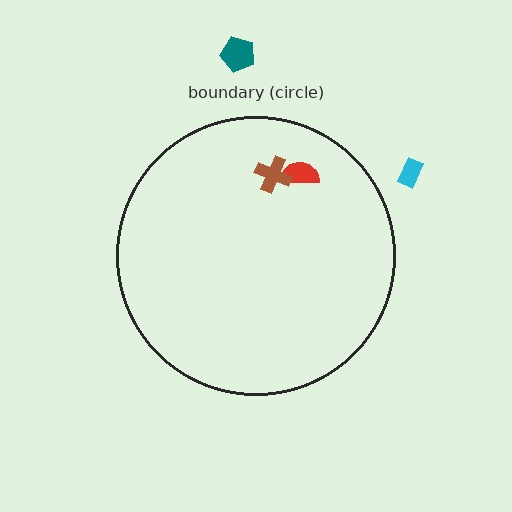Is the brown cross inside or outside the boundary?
Inside.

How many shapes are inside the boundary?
2 inside, 2 outside.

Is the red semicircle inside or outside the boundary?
Inside.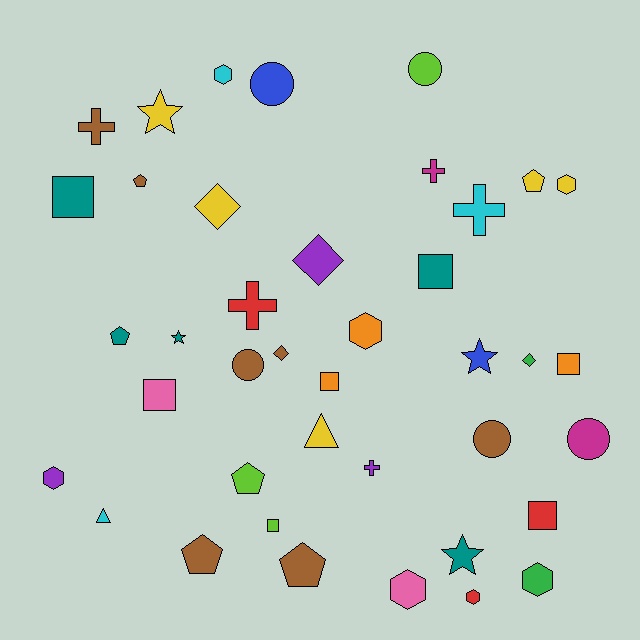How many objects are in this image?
There are 40 objects.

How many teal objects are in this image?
There are 5 teal objects.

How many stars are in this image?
There are 4 stars.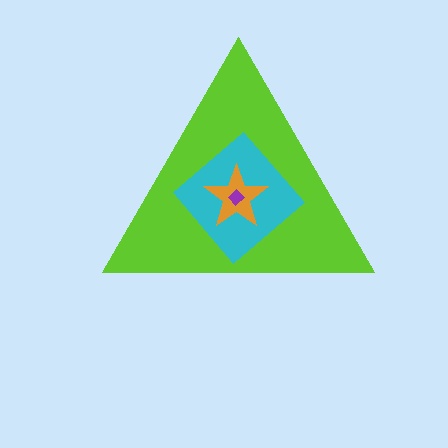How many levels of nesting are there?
4.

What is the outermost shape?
The lime triangle.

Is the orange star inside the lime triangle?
Yes.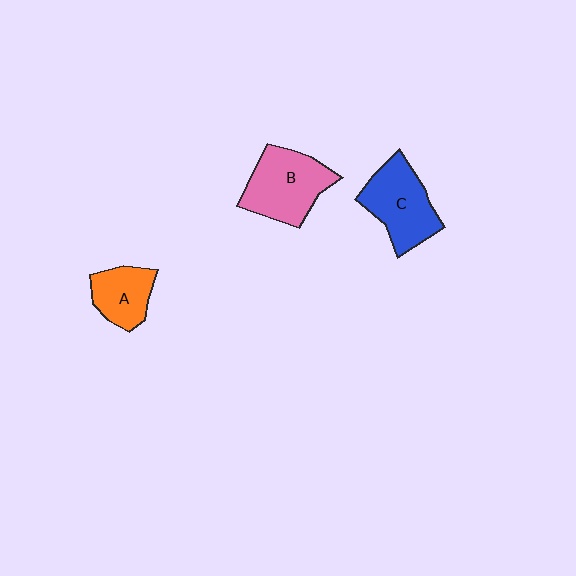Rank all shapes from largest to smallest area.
From largest to smallest: B (pink), C (blue), A (orange).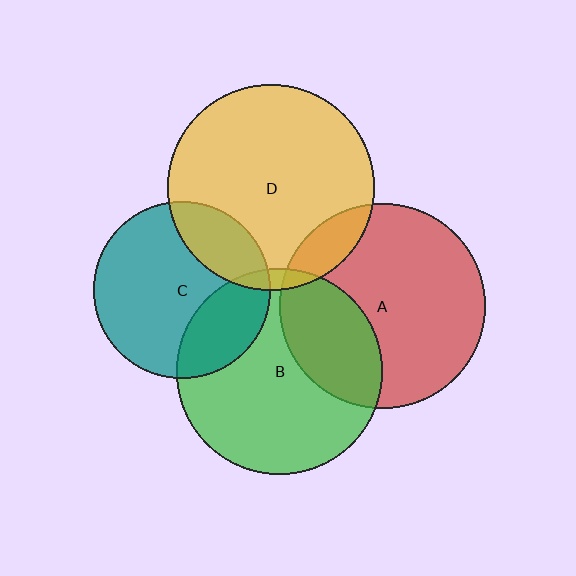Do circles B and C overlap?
Yes.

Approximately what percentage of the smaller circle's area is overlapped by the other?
Approximately 25%.